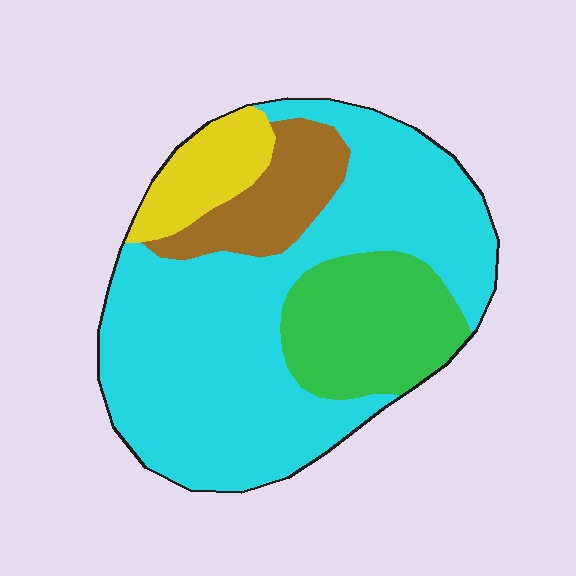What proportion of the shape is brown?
Brown covers 11% of the shape.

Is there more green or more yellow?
Green.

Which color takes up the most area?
Cyan, at roughly 60%.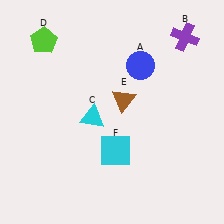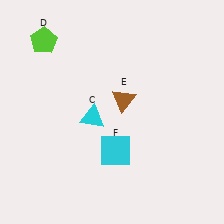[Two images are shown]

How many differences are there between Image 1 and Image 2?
There are 2 differences between the two images.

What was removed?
The purple cross (B), the blue circle (A) were removed in Image 2.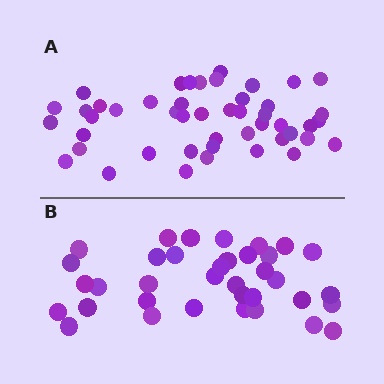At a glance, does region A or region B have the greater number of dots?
Region A (the top region) has more dots.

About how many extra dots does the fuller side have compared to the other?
Region A has roughly 12 or so more dots than region B.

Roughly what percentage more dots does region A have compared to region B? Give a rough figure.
About 30% more.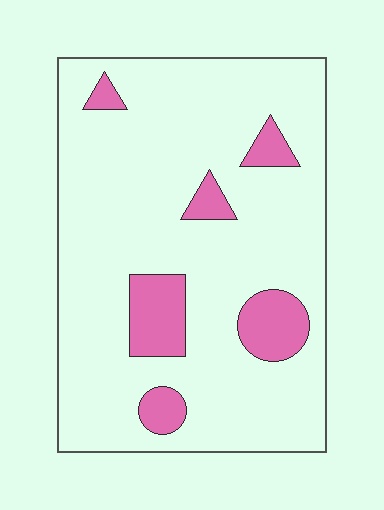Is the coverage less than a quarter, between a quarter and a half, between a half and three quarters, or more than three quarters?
Less than a quarter.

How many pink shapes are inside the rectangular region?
6.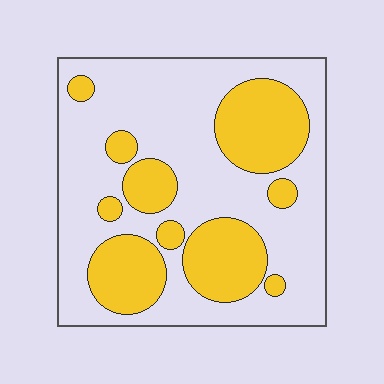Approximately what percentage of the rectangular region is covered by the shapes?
Approximately 35%.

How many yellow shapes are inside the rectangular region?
10.